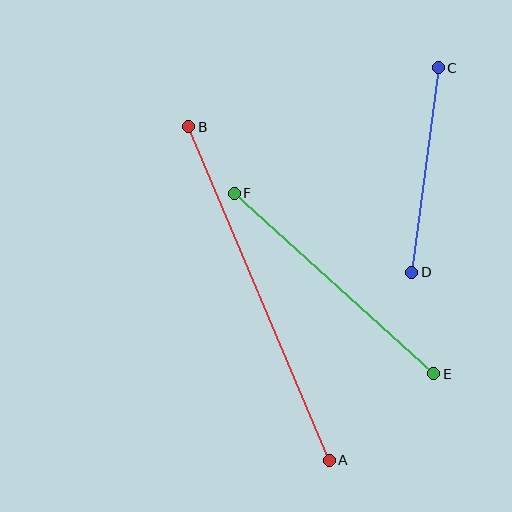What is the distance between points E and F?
The distance is approximately 269 pixels.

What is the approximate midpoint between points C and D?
The midpoint is at approximately (425, 170) pixels.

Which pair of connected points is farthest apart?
Points A and B are farthest apart.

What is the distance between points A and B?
The distance is approximately 362 pixels.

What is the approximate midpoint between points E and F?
The midpoint is at approximately (334, 284) pixels.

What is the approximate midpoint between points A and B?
The midpoint is at approximately (259, 294) pixels.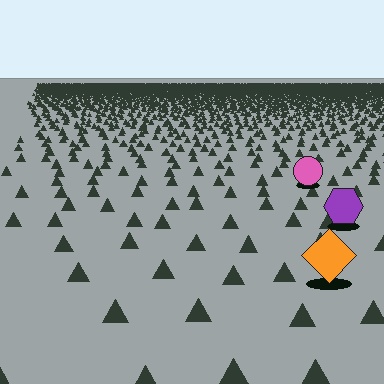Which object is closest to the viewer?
The orange diamond is closest. The texture marks near it are larger and more spread out.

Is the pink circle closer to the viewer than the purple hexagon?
No. The purple hexagon is closer — you can tell from the texture gradient: the ground texture is coarser near it.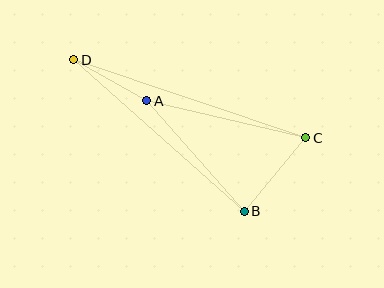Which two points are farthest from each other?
Points C and D are farthest from each other.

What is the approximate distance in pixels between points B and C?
The distance between B and C is approximately 96 pixels.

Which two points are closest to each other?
Points A and D are closest to each other.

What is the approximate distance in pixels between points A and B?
The distance between A and B is approximately 148 pixels.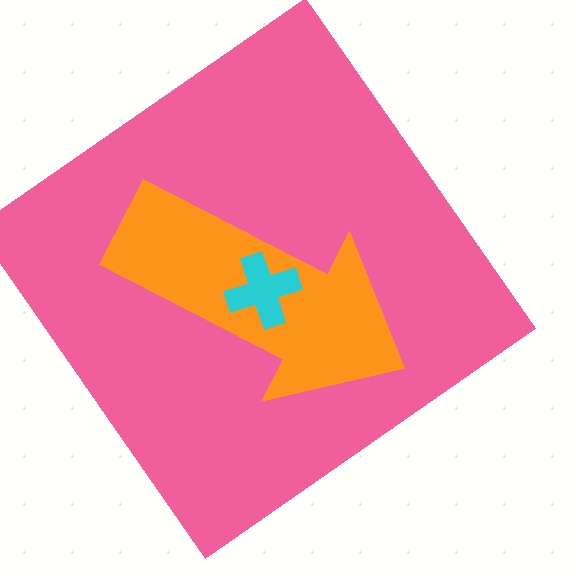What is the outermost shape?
The pink diamond.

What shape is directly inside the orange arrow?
The cyan cross.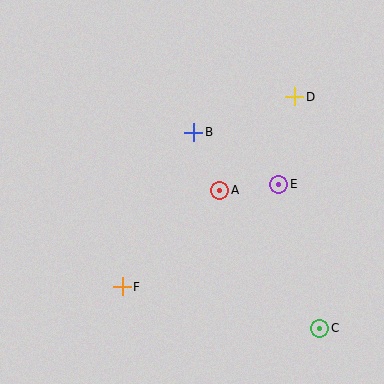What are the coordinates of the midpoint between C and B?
The midpoint between C and B is at (257, 230).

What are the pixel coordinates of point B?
Point B is at (194, 132).